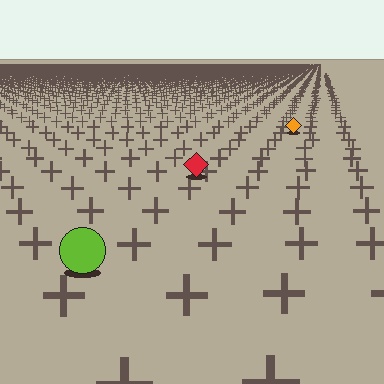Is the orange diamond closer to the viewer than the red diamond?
No. The red diamond is closer — you can tell from the texture gradient: the ground texture is coarser near it.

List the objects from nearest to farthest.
From nearest to farthest: the lime circle, the red diamond, the orange diamond.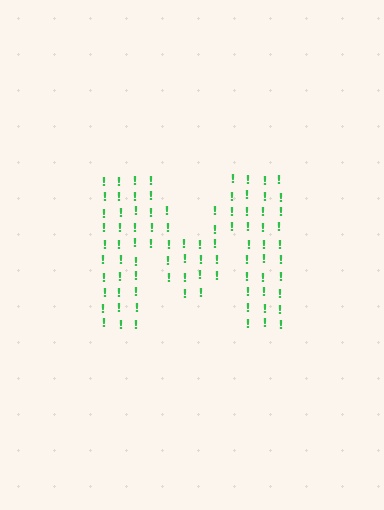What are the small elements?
The small elements are exclamation marks.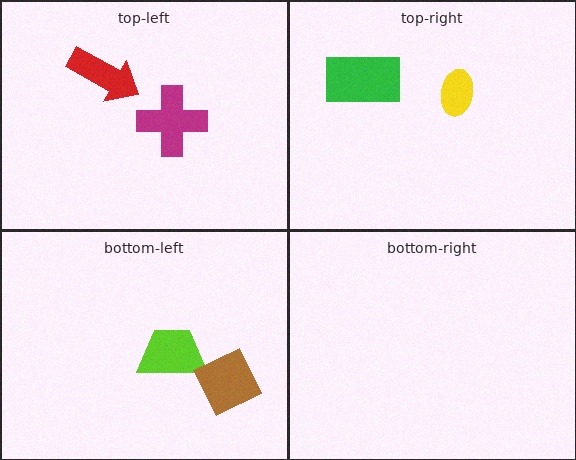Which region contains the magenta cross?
The top-left region.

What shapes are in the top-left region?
The red arrow, the magenta cross.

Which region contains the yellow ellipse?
The top-right region.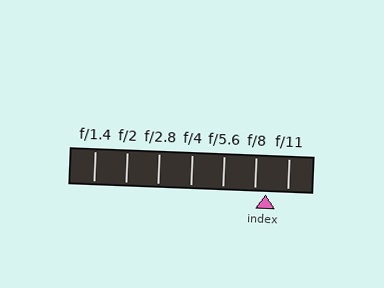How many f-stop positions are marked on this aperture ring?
There are 7 f-stop positions marked.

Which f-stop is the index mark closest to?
The index mark is closest to f/8.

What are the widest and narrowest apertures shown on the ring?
The widest aperture shown is f/1.4 and the narrowest is f/11.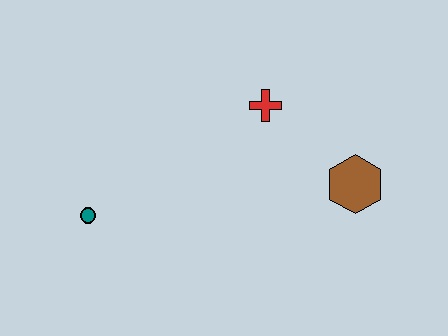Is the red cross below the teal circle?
No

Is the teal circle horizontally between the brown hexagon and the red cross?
No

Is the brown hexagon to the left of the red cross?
No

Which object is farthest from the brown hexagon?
The teal circle is farthest from the brown hexagon.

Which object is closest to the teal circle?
The red cross is closest to the teal circle.